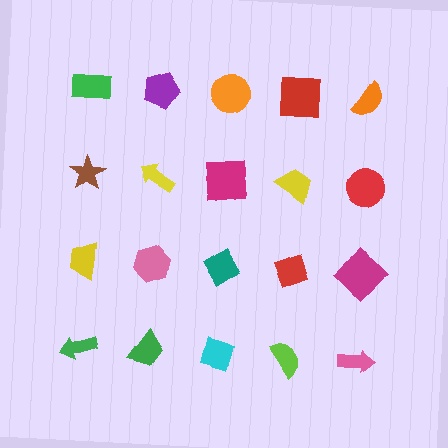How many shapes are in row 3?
5 shapes.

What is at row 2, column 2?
A yellow arrow.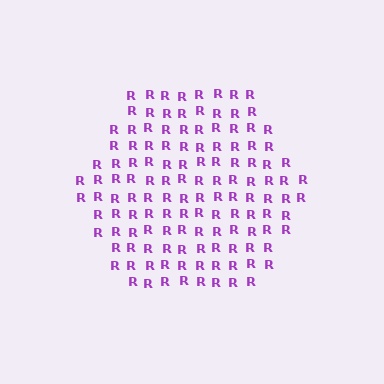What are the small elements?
The small elements are letter R's.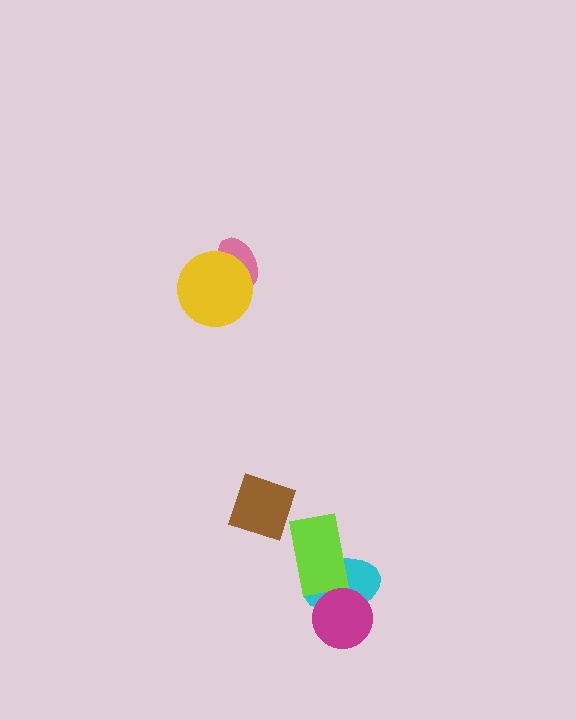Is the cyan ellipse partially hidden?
Yes, it is partially covered by another shape.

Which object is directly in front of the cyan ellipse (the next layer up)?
The lime rectangle is directly in front of the cyan ellipse.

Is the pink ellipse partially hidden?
Yes, it is partially covered by another shape.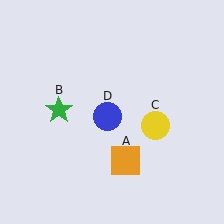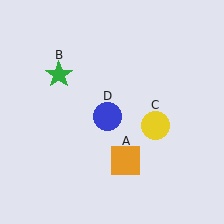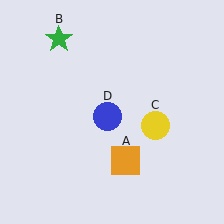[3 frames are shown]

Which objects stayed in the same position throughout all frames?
Orange square (object A) and yellow circle (object C) and blue circle (object D) remained stationary.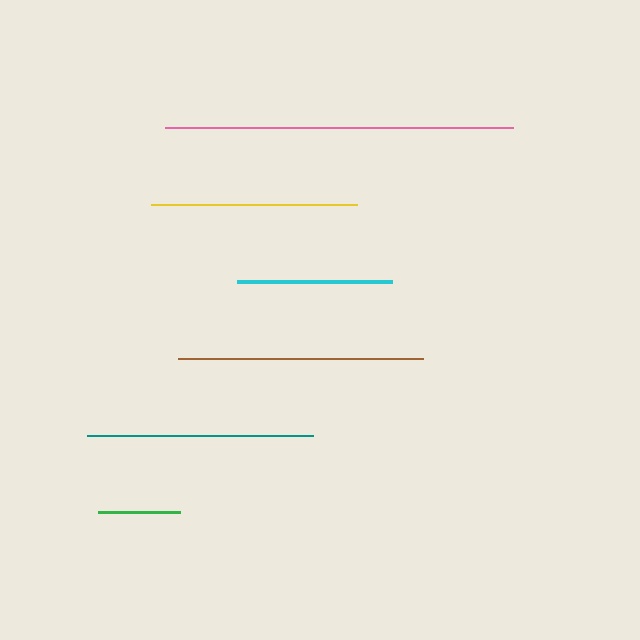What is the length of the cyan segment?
The cyan segment is approximately 155 pixels long.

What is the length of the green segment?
The green segment is approximately 82 pixels long.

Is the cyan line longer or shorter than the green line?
The cyan line is longer than the green line.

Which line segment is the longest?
The pink line is the longest at approximately 348 pixels.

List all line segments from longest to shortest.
From longest to shortest: pink, brown, teal, yellow, cyan, green.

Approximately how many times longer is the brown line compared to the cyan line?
The brown line is approximately 1.6 times the length of the cyan line.